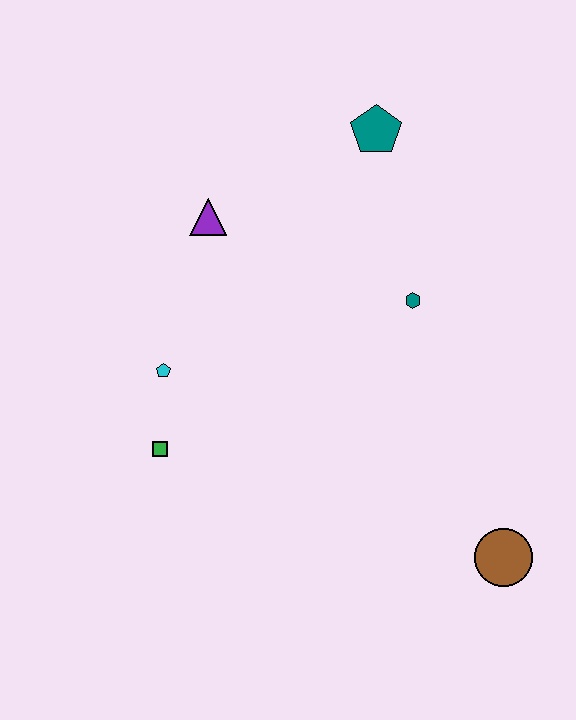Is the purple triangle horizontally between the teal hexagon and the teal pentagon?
No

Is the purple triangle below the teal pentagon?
Yes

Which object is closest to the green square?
The cyan pentagon is closest to the green square.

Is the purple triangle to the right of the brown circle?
No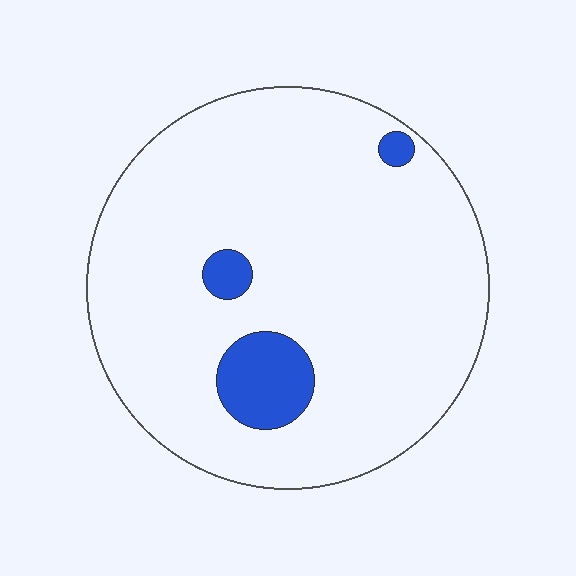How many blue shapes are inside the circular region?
3.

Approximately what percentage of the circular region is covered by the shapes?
Approximately 10%.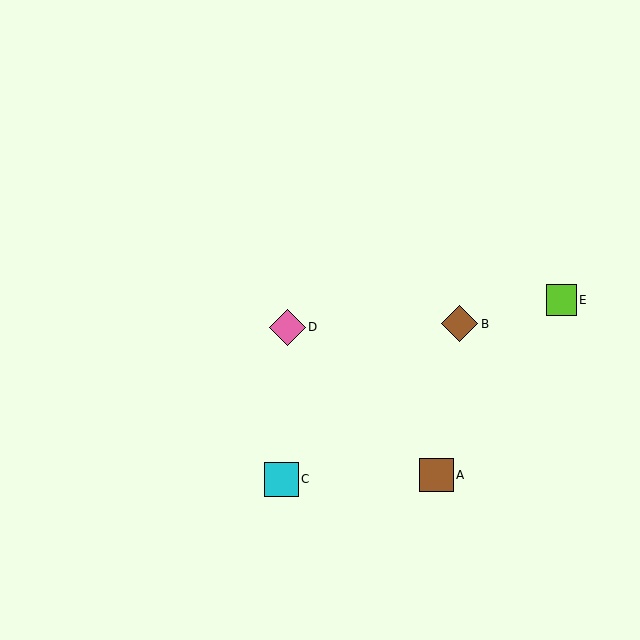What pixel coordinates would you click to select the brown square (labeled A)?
Click at (436, 475) to select the brown square A.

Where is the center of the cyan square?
The center of the cyan square is at (281, 479).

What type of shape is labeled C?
Shape C is a cyan square.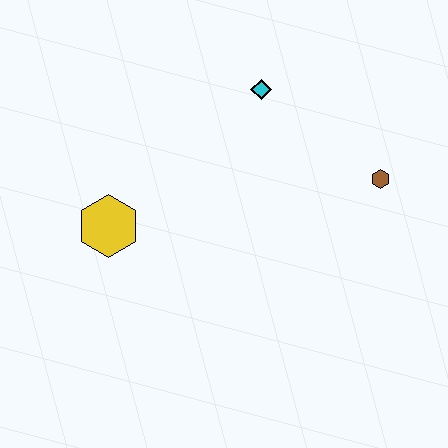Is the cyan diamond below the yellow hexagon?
No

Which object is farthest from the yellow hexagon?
The brown hexagon is farthest from the yellow hexagon.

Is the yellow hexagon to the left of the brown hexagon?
Yes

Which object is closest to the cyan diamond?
The brown hexagon is closest to the cyan diamond.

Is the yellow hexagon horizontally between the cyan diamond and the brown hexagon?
No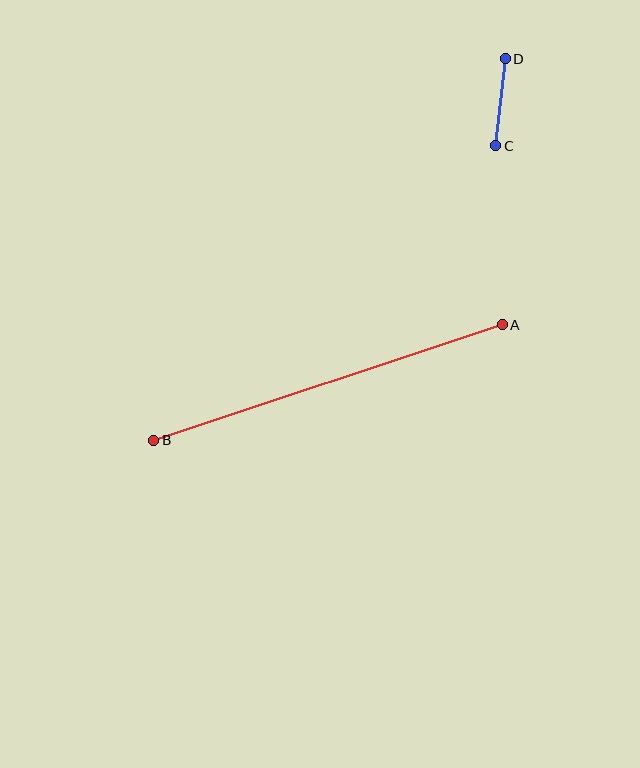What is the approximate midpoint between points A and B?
The midpoint is at approximately (328, 382) pixels.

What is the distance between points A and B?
The distance is approximately 367 pixels.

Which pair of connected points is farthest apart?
Points A and B are farthest apart.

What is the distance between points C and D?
The distance is approximately 88 pixels.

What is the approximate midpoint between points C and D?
The midpoint is at approximately (500, 102) pixels.